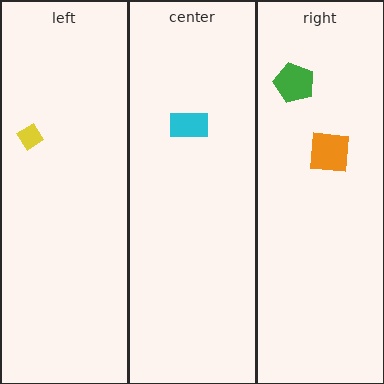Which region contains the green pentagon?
The right region.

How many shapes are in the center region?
1.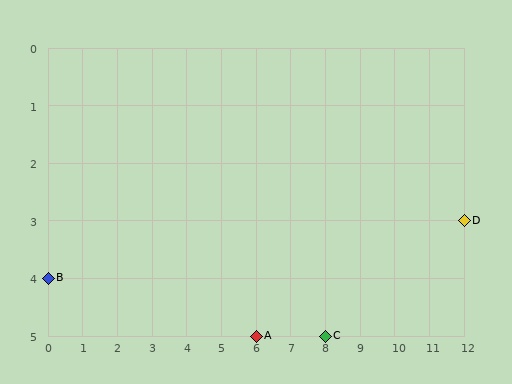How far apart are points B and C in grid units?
Points B and C are 8 columns and 1 row apart (about 8.1 grid units diagonally).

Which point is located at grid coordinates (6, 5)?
Point A is at (6, 5).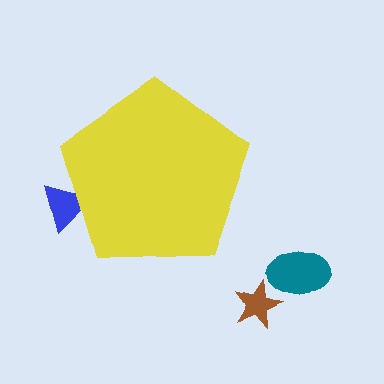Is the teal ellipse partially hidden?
No, the teal ellipse is fully visible.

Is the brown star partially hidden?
No, the brown star is fully visible.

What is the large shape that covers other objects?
A yellow pentagon.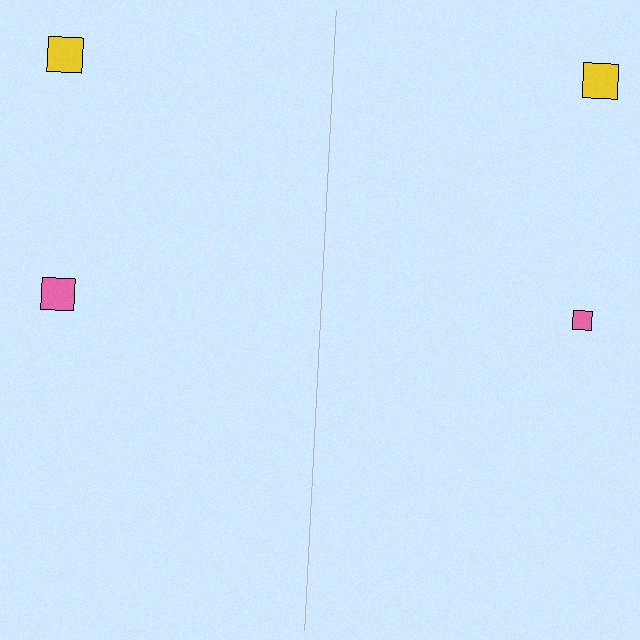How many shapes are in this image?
There are 4 shapes in this image.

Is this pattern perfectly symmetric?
No, the pattern is not perfectly symmetric. The pink square on the right side has a different size than its mirror counterpart.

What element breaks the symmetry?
The pink square on the right side has a different size than its mirror counterpart.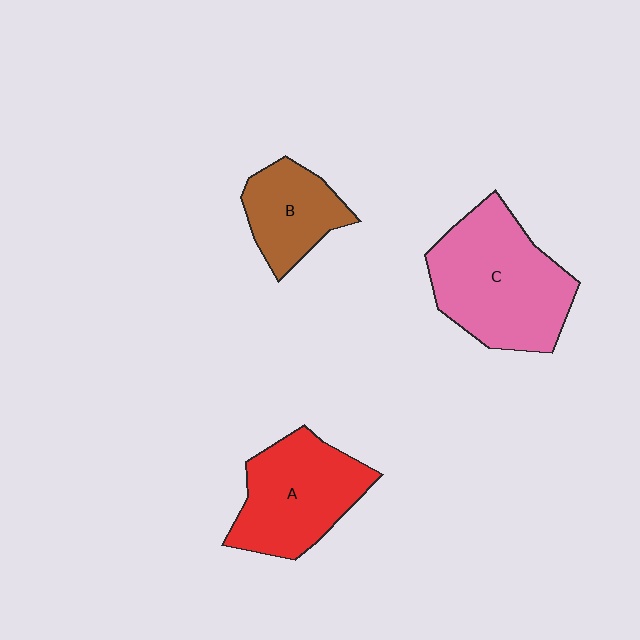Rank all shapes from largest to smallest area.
From largest to smallest: C (pink), A (red), B (brown).